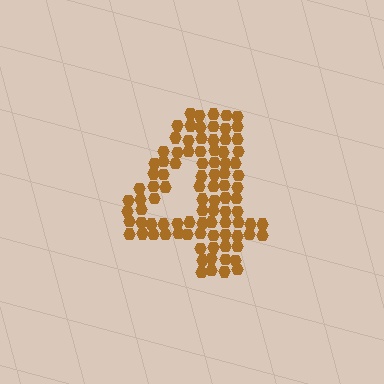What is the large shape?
The large shape is the digit 4.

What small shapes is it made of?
It is made of small hexagons.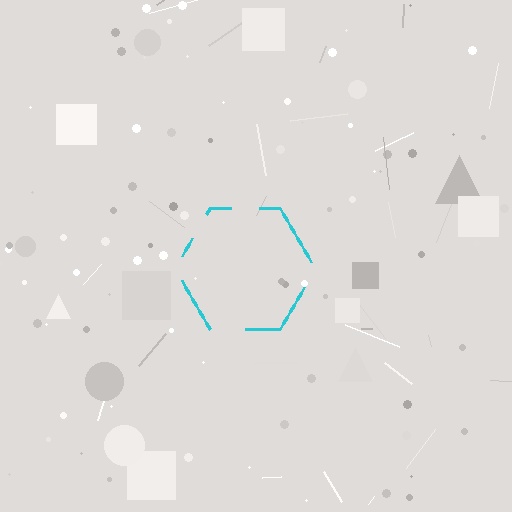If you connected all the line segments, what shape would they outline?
They would outline a hexagon.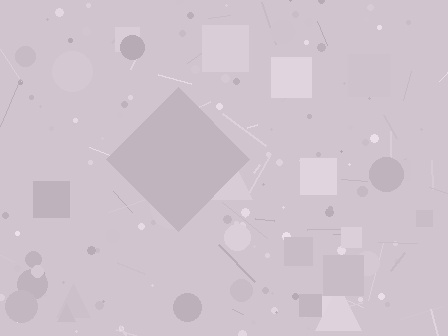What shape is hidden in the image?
A diamond is hidden in the image.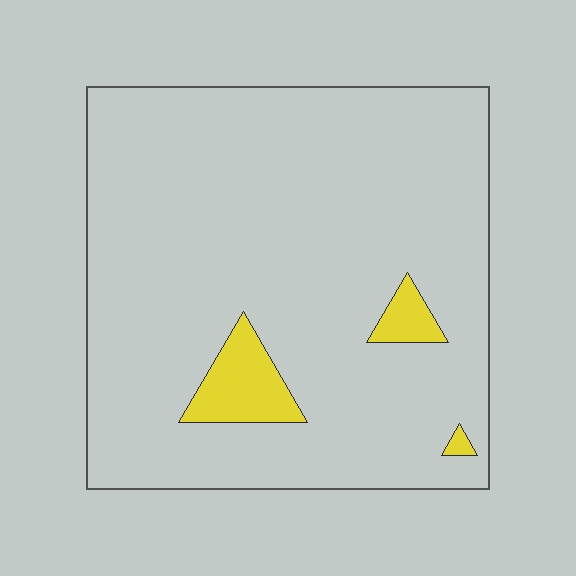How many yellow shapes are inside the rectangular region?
3.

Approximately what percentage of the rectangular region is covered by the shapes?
Approximately 5%.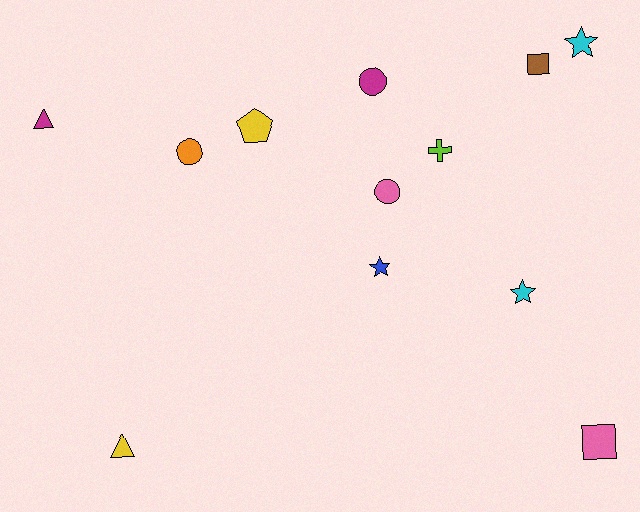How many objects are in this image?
There are 12 objects.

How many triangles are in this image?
There are 2 triangles.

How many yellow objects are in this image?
There are 2 yellow objects.